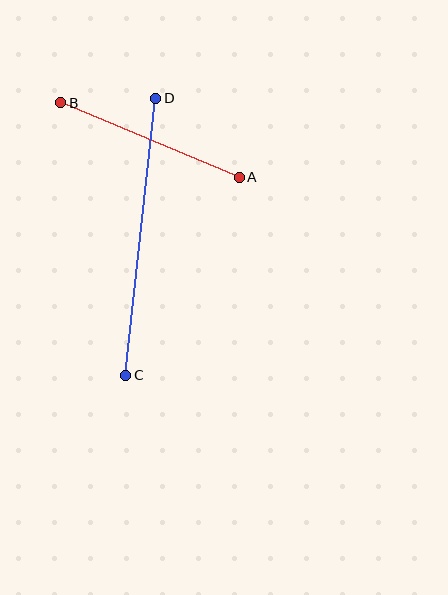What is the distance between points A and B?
The distance is approximately 194 pixels.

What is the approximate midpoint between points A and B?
The midpoint is at approximately (150, 140) pixels.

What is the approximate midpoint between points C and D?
The midpoint is at approximately (141, 237) pixels.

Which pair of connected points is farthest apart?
Points C and D are farthest apart.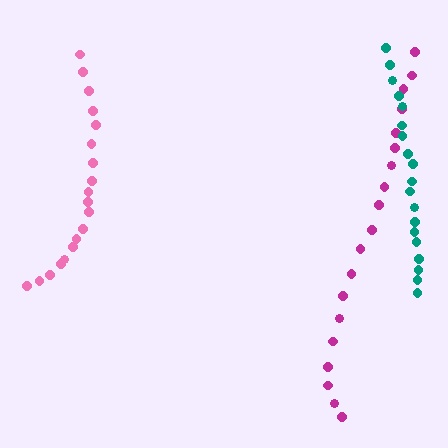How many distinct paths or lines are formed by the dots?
There are 3 distinct paths.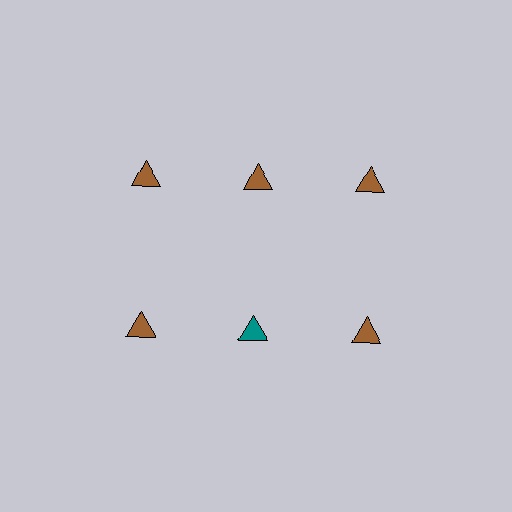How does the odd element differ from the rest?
It has a different color: teal instead of brown.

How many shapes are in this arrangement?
There are 6 shapes arranged in a grid pattern.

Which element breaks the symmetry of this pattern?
The teal triangle in the second row, second from left column breaks the symmetry. All other shapes are brown triangles.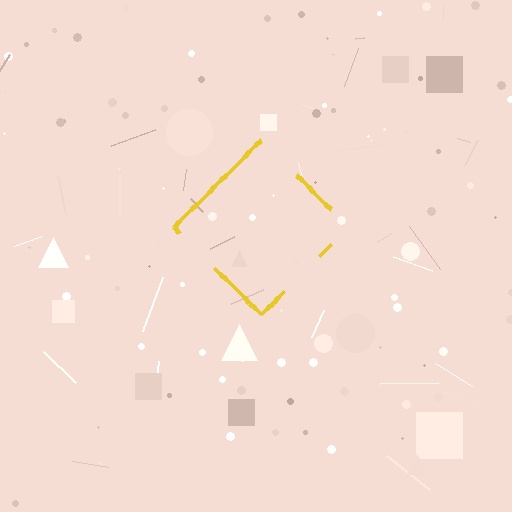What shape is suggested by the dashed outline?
The dashed outline suggests a diamond.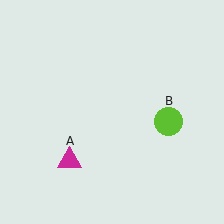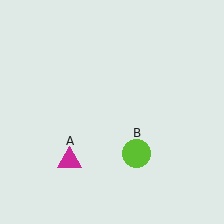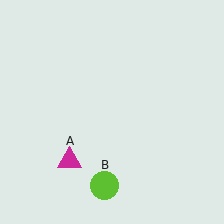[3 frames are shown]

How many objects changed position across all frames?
1 object changed position: lime circle (object B).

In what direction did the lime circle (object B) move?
The lime circle (object B) moved down and to the left.